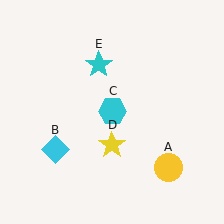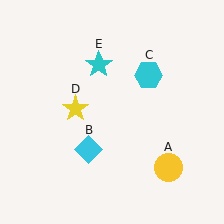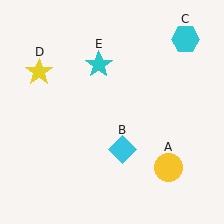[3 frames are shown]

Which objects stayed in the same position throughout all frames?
Yellow circle (object A) and cyan star (object E) remained stationary.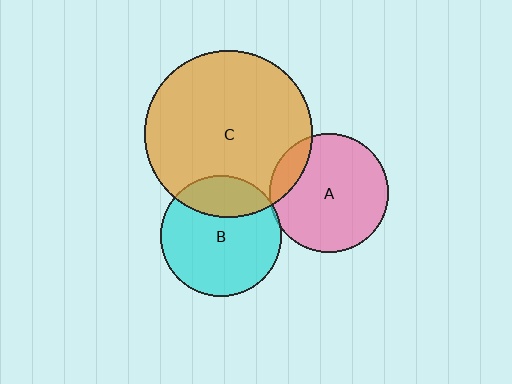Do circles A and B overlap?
Yes.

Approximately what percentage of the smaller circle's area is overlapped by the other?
Approximately 5%.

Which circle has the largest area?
Circle C (orange).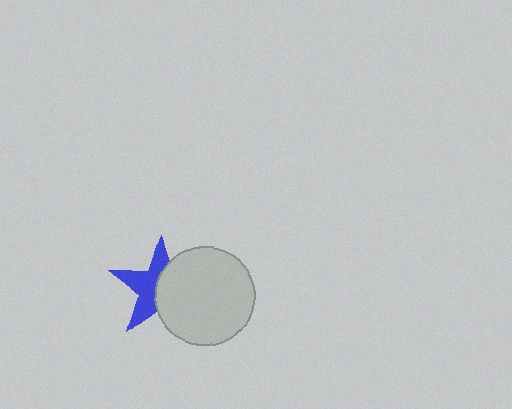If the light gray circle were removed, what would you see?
You would see the complete blue star.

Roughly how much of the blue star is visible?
About half of it is visible (roughly 51%).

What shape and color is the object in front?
The object in front is a light gray circle.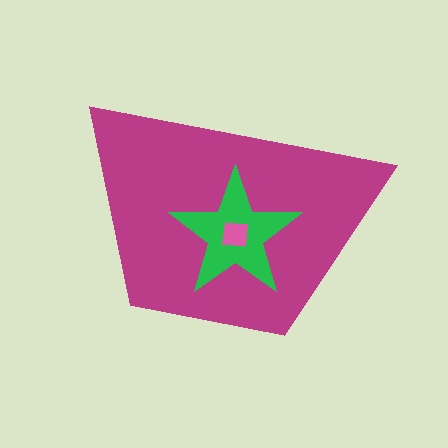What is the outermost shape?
The magenta trapezoid.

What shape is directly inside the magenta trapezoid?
The green star.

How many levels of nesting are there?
3.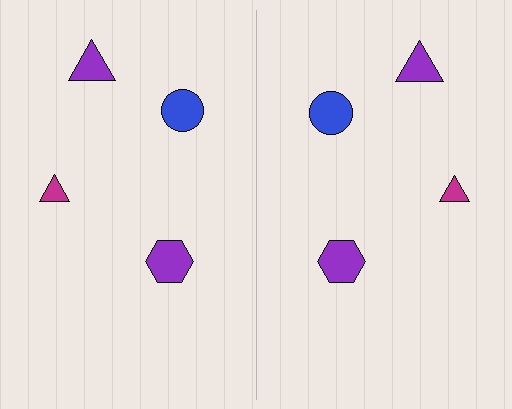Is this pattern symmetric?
Yes, this pattern has bilateral (reflection) symmetry.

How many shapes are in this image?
There are 8 shapes in this image.